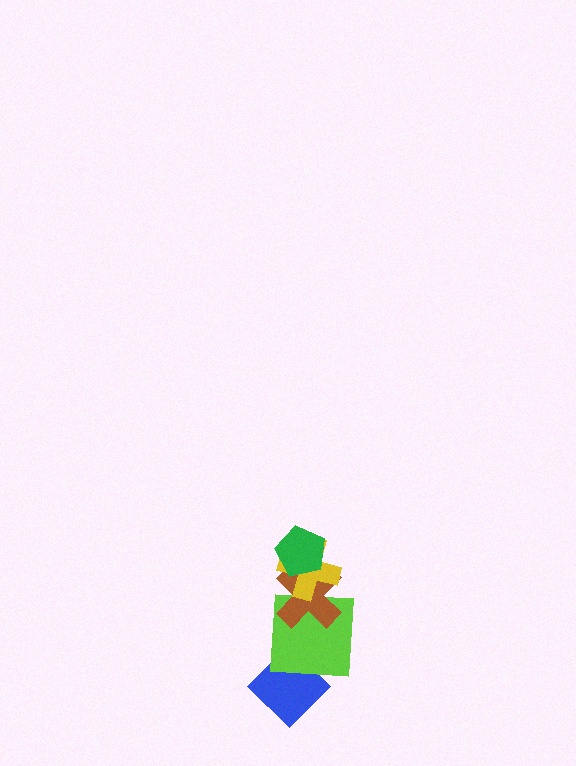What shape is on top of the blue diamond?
The lime square is on top of the blue diamond.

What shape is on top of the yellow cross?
The green pentagon is on top of the yellow cross.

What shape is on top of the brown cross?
The yellow cross is on top of the brown cross.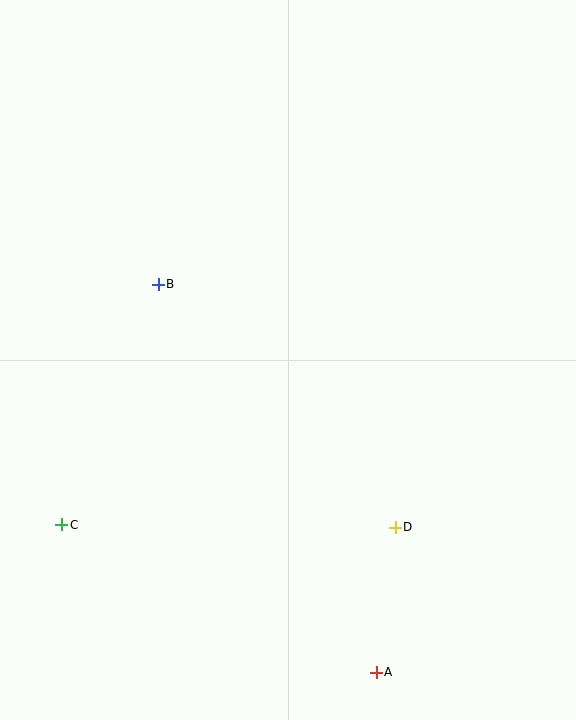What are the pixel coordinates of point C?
Point C is at (62, 525).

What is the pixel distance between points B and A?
The distance between B and A is 445 pixels.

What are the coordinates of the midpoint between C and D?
The midpoint between C and D is at (228, 526).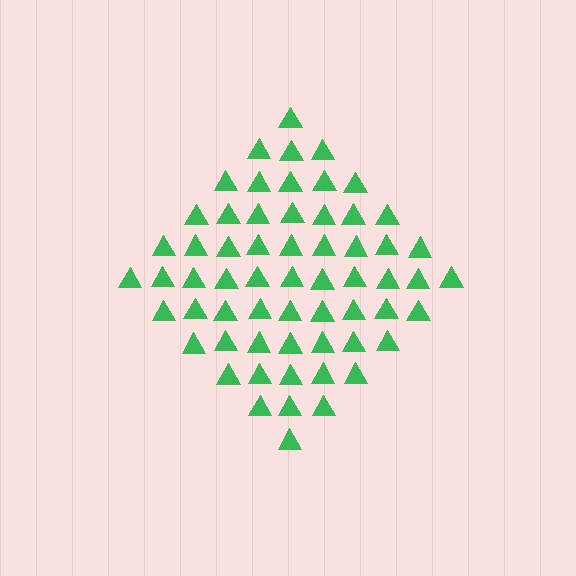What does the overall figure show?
The overall figure shows a diamond.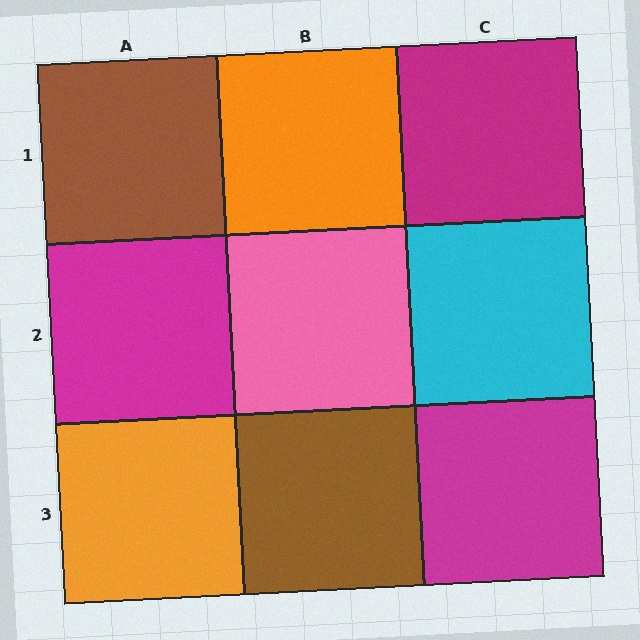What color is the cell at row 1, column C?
Magenta.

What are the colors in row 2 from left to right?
Magenta, pink, cyan.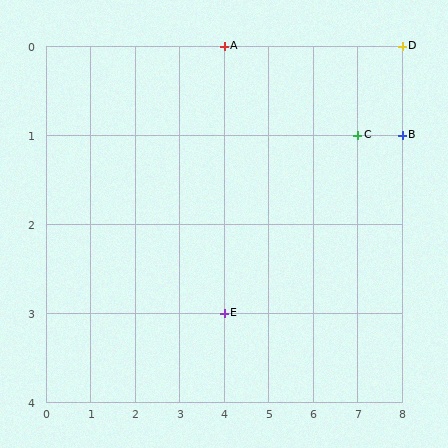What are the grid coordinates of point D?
Point D is at grid coordinates (8, 0).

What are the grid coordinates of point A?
Point A is at grid coordinates (4, 0).